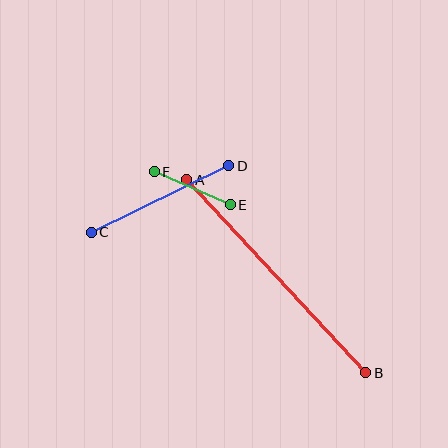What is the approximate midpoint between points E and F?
The midpoint is at approximately (192, 188) pixels.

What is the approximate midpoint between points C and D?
The midpoint is at approximately (160, 199) pixels.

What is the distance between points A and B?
The distance is approximately 263 pixels.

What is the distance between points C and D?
The distance is approximately 152 pixels.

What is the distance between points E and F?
The distance is approximately 83 pixels.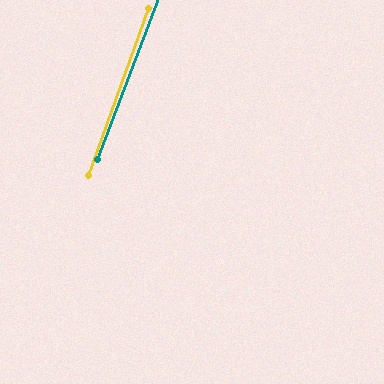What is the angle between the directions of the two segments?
Approximately 1 degree.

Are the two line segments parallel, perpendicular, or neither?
Parallel — their directions differ by only 1.2°.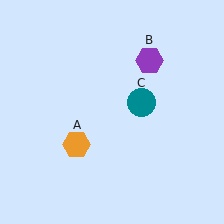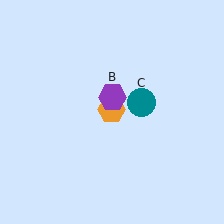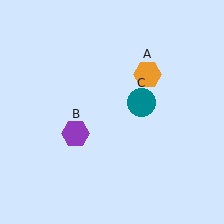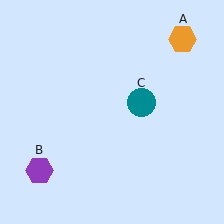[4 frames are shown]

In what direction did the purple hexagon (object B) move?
The purple hexagon (object B) moved down and to the left.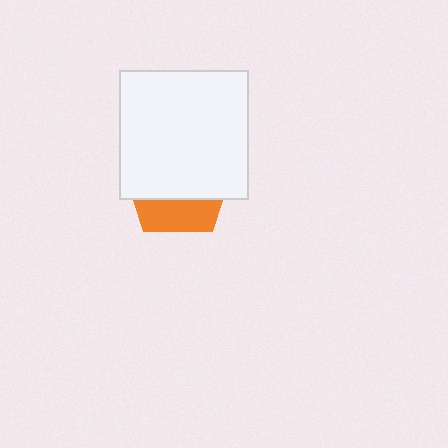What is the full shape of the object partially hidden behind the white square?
The partially hidden object is an orange pentagon.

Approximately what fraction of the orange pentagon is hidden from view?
Roughly 69% of the orange pentagon is hidden behind the white square.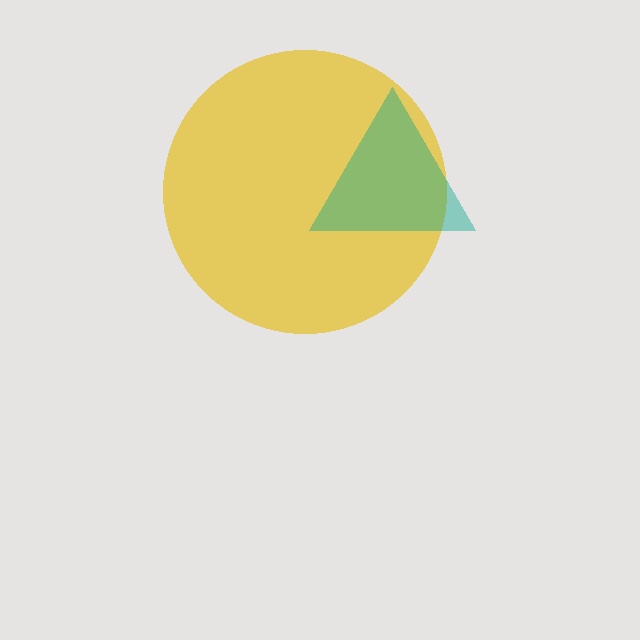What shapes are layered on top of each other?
The layered shapes are: a yellow circle, a teal triangle.